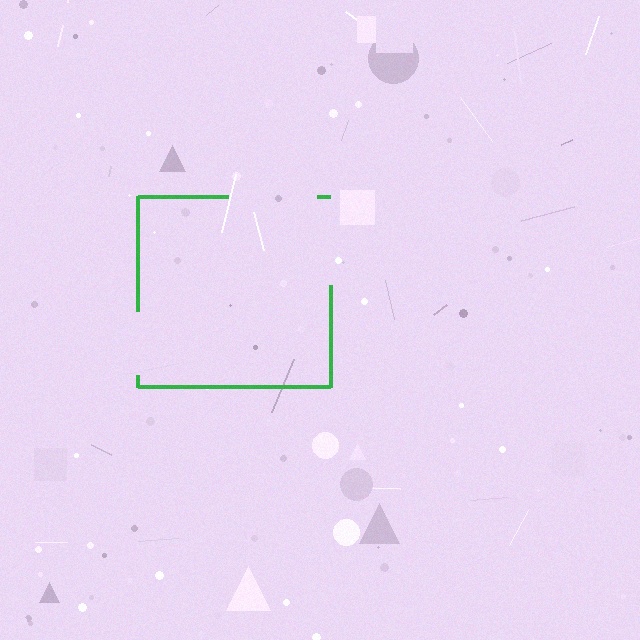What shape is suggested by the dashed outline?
The dashed outline suggests a square.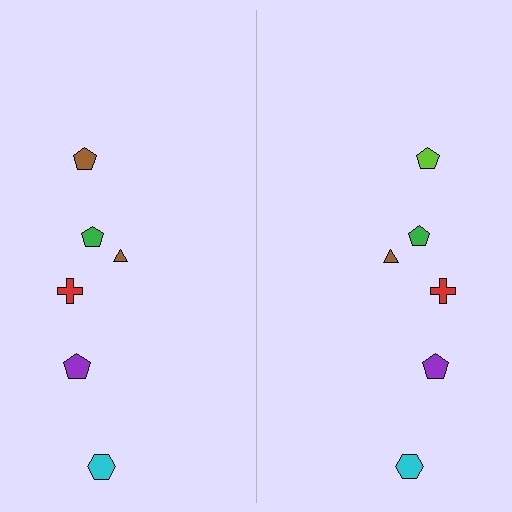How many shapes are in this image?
There are 12 shapes in this image.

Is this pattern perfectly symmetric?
No, the pattern is not perfectly symmetric. The lime pentagon on the right side breaks the symmetry — its mirror counterpart is brown.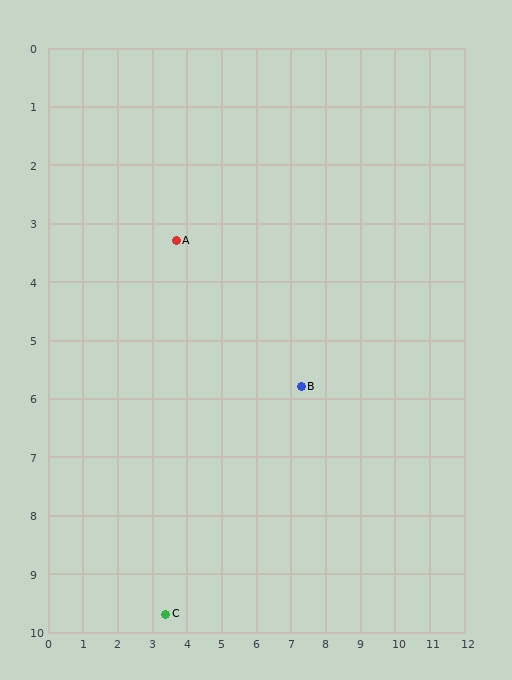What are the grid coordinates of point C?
Point C is at approximately (3.4, 9.7).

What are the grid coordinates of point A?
Point A is at approximately (3.7, 3.3).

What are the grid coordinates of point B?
Point B is at approximately (7.3, 5.8).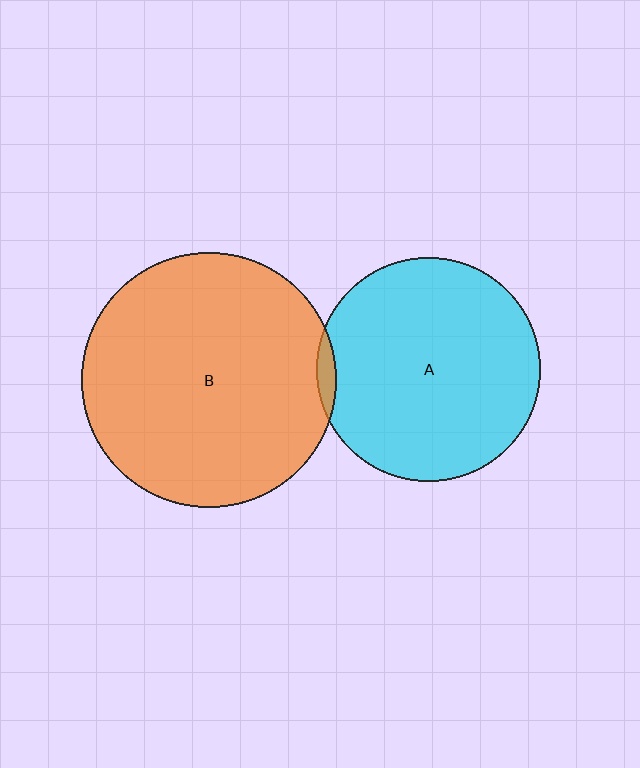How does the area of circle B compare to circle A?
Approximately 1.3 times.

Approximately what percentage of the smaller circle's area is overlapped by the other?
Approximately 5%.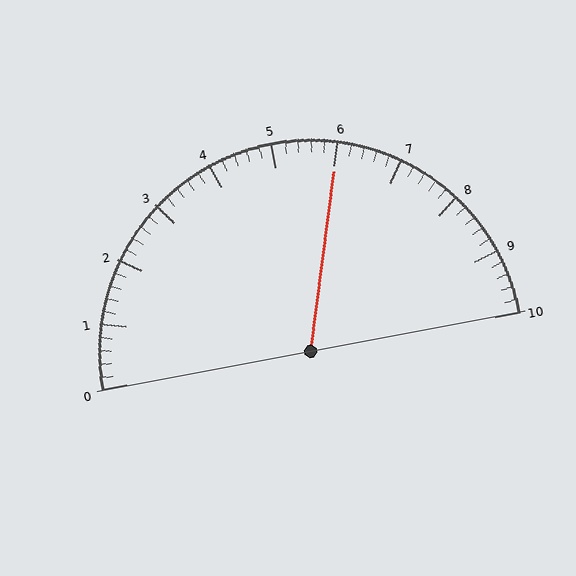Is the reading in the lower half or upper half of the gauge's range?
The reading is in the upper half of the range (0 to 10).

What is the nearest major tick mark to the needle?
The nearest major tick mark is 6.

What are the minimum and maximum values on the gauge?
The gauge ranges from 0 to 10.